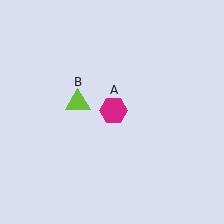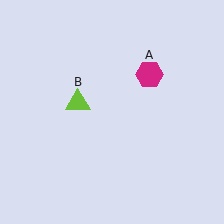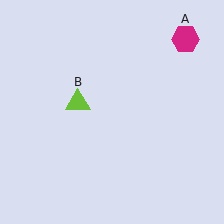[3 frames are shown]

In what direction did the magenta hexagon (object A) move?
The magenta hexagon (object A) moved up and to the right.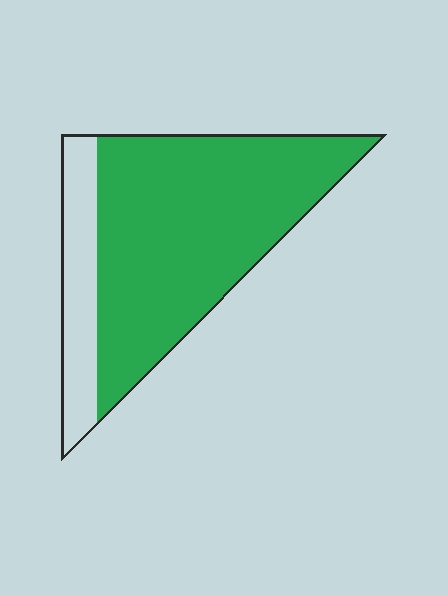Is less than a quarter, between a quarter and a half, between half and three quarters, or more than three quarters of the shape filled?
More than three quarters.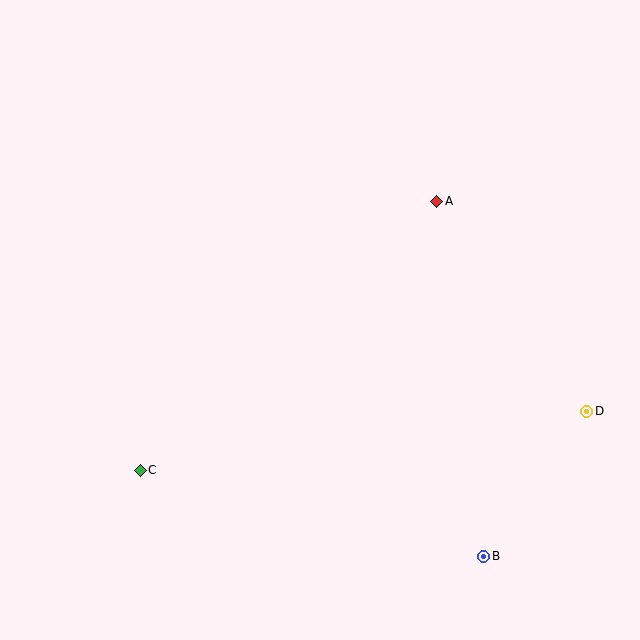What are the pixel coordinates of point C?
Point C is at (140, 470).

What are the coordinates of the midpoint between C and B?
The midpoint between C and B is at (312, 513).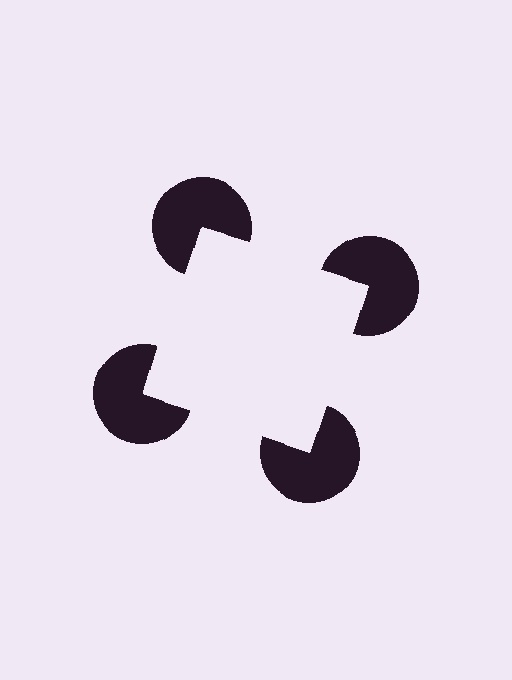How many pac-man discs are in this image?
There are 4 — one at each vertex of the illusory square.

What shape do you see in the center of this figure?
An illusory square — its edges are inferred from the aligned wedge cuts in the pac-man discs, not physically drawn.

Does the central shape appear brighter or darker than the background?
It typically appears slightly brighter than the background, even though no actual brightness change is drawn.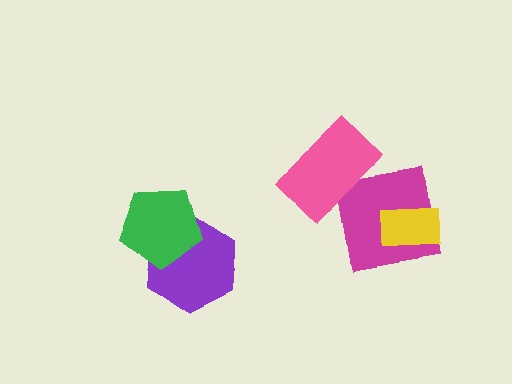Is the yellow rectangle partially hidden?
No, no other shape covers it.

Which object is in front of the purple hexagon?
The green pentagon is in front of the purple hexagon.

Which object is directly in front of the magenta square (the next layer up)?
The pink rectangle is directly in front of the magenta square.